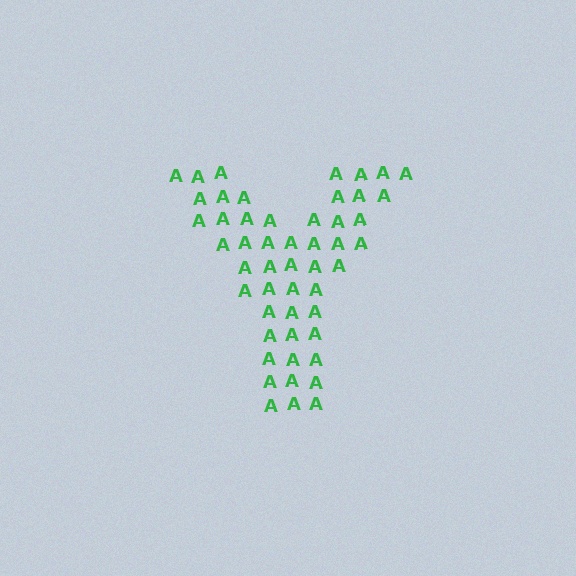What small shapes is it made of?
It is made of small letter A's.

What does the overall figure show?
The overall figure shows the letter Y.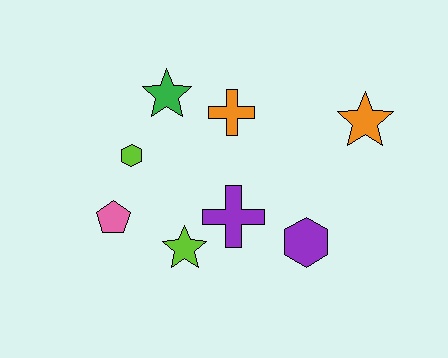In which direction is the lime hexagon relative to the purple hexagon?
The lime hexagon is to the left of the purple hexagon.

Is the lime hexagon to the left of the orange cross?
Yes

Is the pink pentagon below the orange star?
Yes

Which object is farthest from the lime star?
The orange star is farthest from the lime star.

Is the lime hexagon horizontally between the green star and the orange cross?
No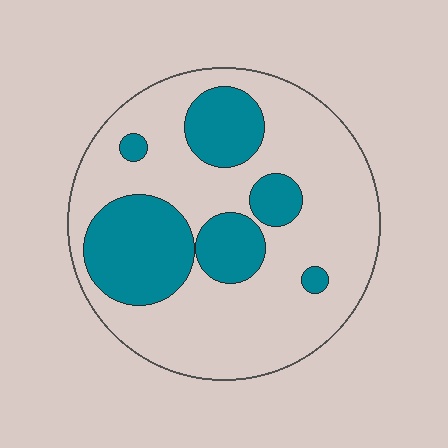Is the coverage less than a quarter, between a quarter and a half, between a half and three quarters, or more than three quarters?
Between a quarter and a half.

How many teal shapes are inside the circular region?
6.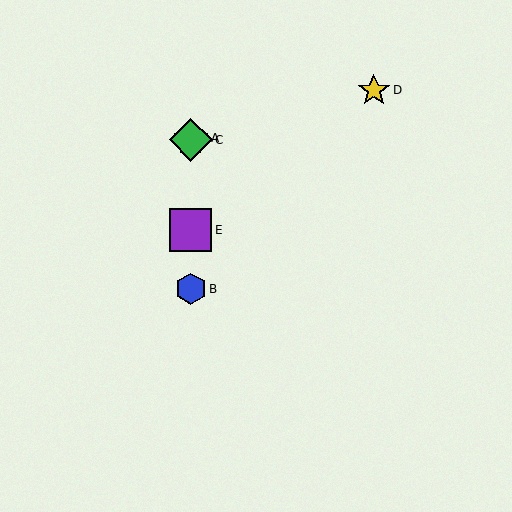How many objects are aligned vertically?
4 objects (A, B, C, E) are aligned vertically.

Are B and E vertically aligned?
Yes, both are at x≈191.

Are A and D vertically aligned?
No, A is at x≈191 and D is at x≈374.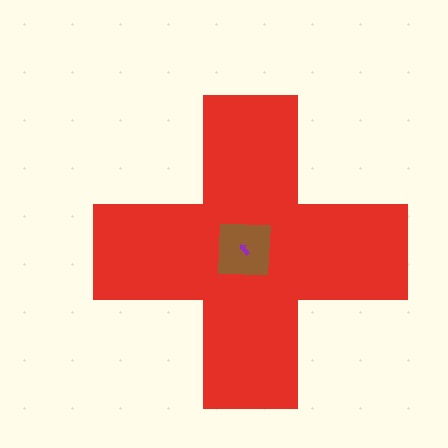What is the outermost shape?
The red cross.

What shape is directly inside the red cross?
The brown square.